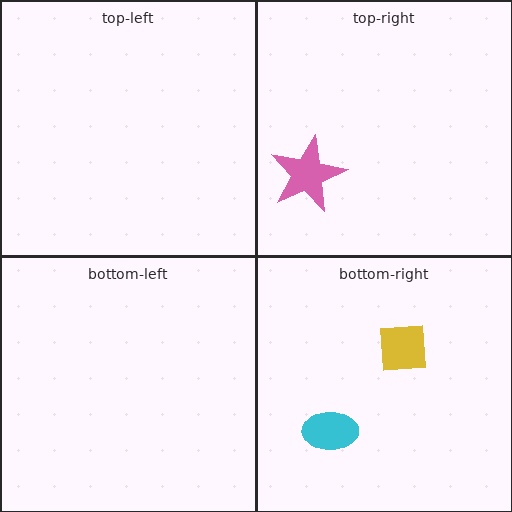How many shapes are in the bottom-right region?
2.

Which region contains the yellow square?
The bottom-right region.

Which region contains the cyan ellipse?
The bottom-right region.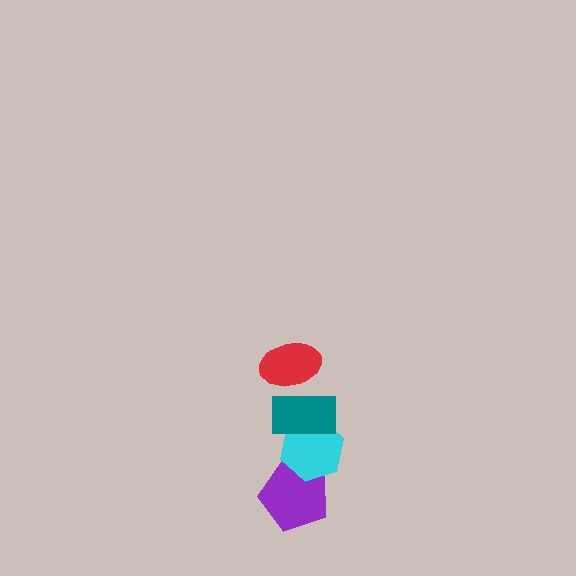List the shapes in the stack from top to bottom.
From top to bottom: the red ellipse, the teal rectangle, the cyan hexagon, the purple pentagon.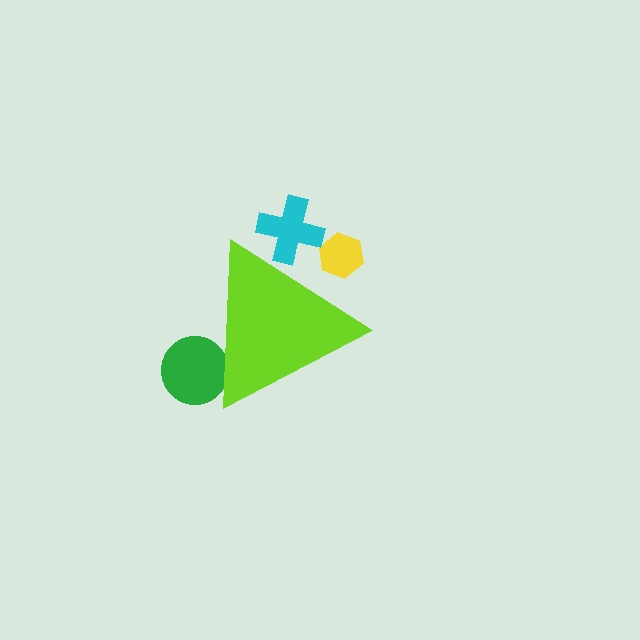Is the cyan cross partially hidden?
Yes, the cyan cross is partially hidden behind the lime triangle.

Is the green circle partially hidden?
Yes, the green circle is partially hidden behind the lime triangle.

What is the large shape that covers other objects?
A lime triangle.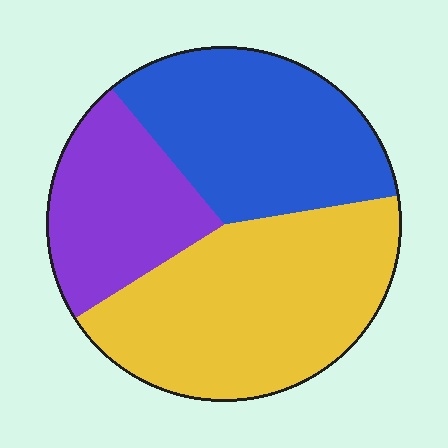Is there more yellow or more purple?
Yellow.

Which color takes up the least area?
Purple, at roughly 25%.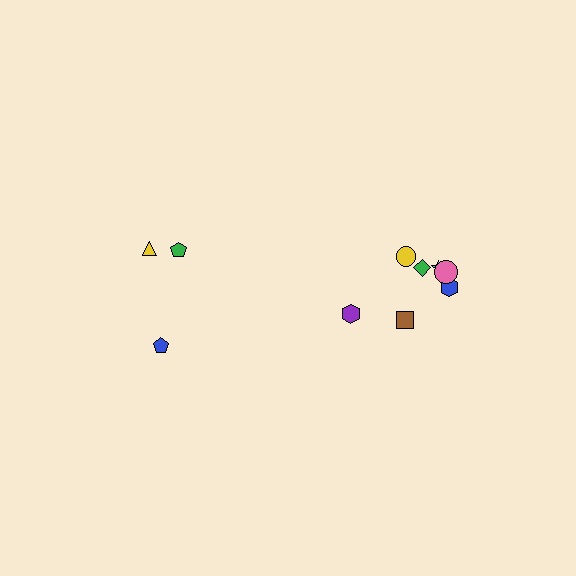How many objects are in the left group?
There are 3 objects.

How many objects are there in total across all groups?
There are 10 objects.